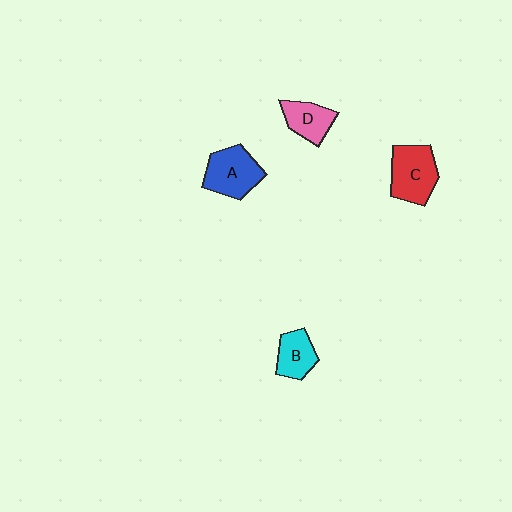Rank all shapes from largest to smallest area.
From largest to smallest: C (red), A (blue), D (pink), B (cyan).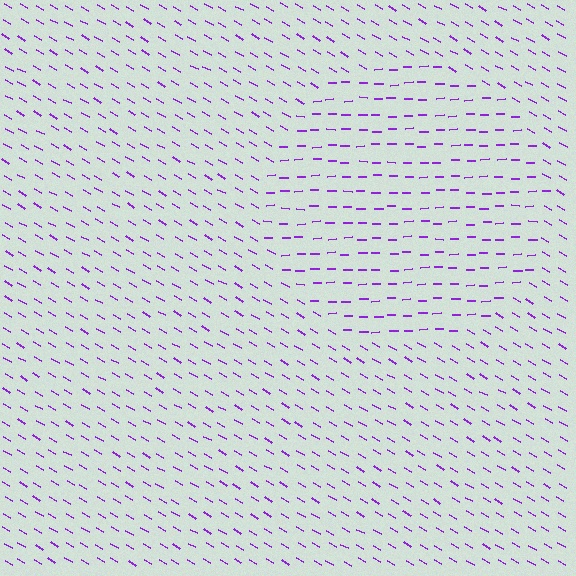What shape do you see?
I see a circle.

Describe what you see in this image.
The image is filled with small purple line segments. A circle region in the image has lines oriented differently from the surrounding lines, creating a visible texture boundary.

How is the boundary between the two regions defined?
The boundary is defined purely by a change in line orientation (approximately 31 degrees difference). All lines are the same color and thickness.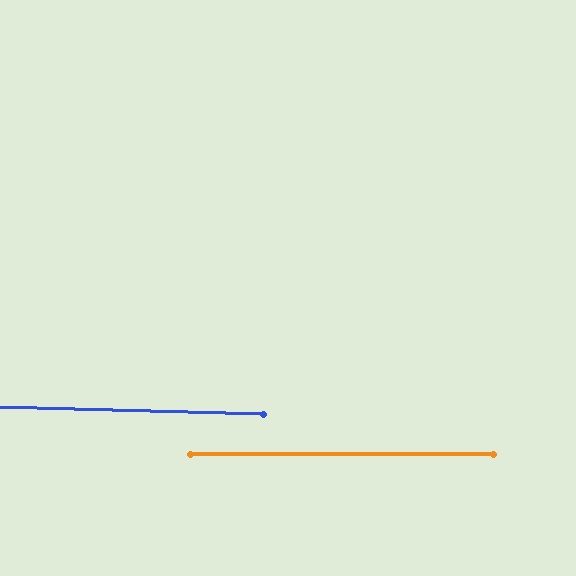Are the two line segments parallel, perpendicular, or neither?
Parallel — their directions differ by only 1.2°.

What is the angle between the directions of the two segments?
Approximately 1 degree.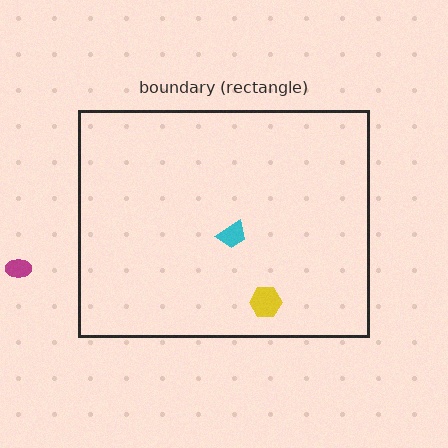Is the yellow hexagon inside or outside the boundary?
Inside.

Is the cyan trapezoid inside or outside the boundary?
Inside.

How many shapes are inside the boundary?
2 inside, 1 outside.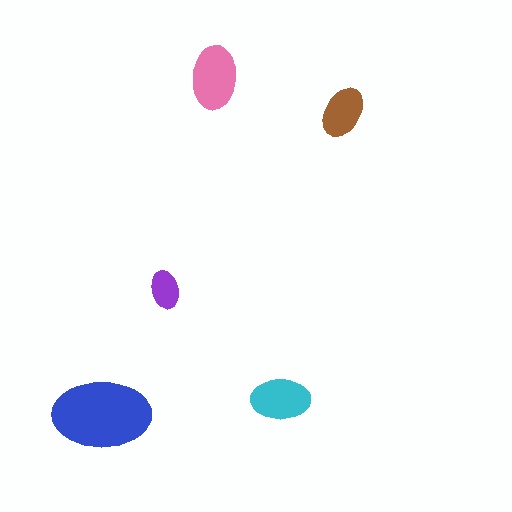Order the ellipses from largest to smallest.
the blue one, the pink one, the cyan one, the brown one, the purple one.